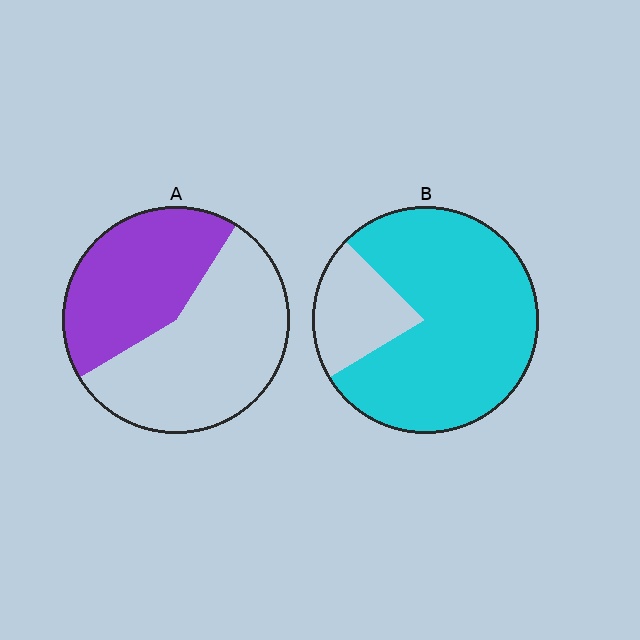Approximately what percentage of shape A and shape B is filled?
A is approximately 45% and B is approximately 80%.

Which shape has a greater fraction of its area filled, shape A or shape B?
Shape B.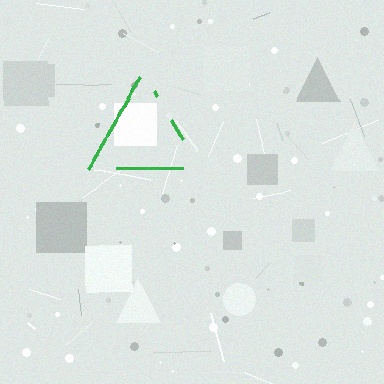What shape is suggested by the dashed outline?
The dashed outline suggests a triangle.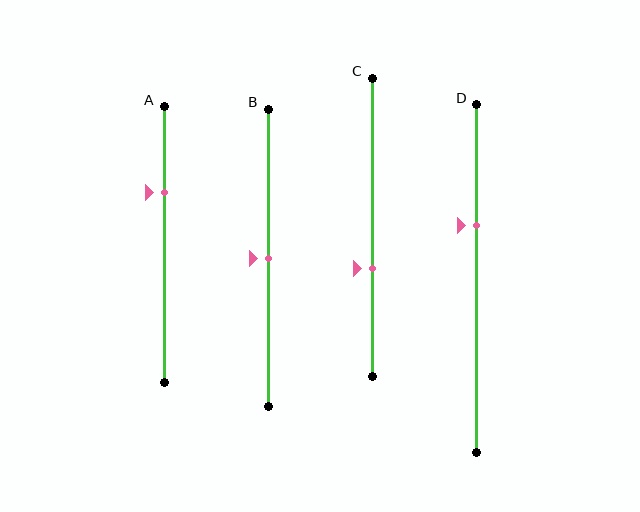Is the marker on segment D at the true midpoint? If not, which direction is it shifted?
No, the marker on segment D is shifted upward by about 15% of the segment length.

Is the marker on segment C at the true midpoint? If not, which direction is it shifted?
No, the marker on segment C is shifted downward by about 14% of the segment length.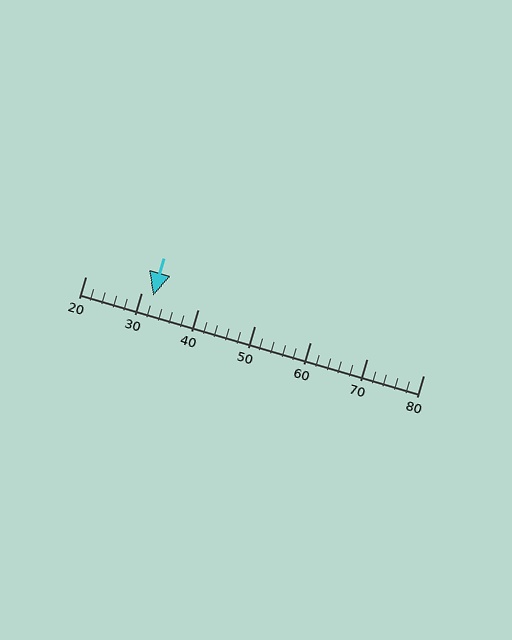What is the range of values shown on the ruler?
The ruler shows values from 20 to 80.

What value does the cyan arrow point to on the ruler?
The cyan arrow points to approximately 32.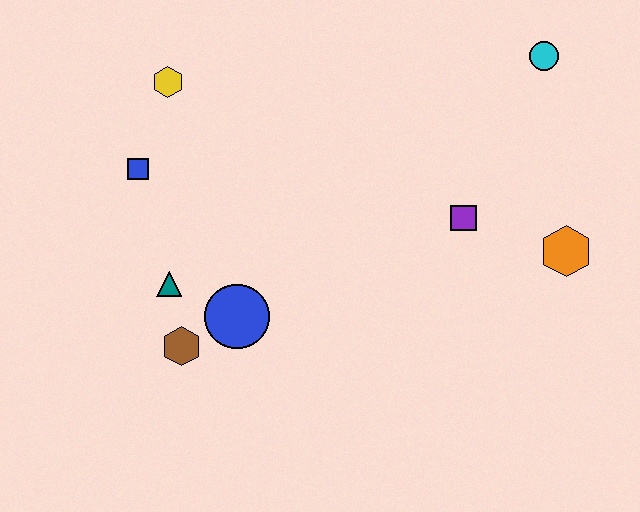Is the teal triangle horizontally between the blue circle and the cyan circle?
No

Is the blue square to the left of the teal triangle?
Yes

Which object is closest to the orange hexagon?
The purple square is closest to the orange hexagon.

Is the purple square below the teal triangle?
No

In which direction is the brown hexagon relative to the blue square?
The brown hexagon is below the blue square.